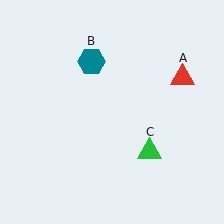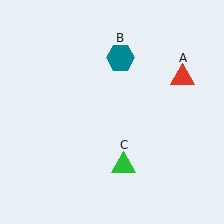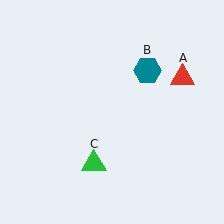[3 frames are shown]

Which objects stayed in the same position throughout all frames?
Red triangle (object A) remained stationary.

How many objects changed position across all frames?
2 objects changed position: teal hexagon (object B), green triangle (object C).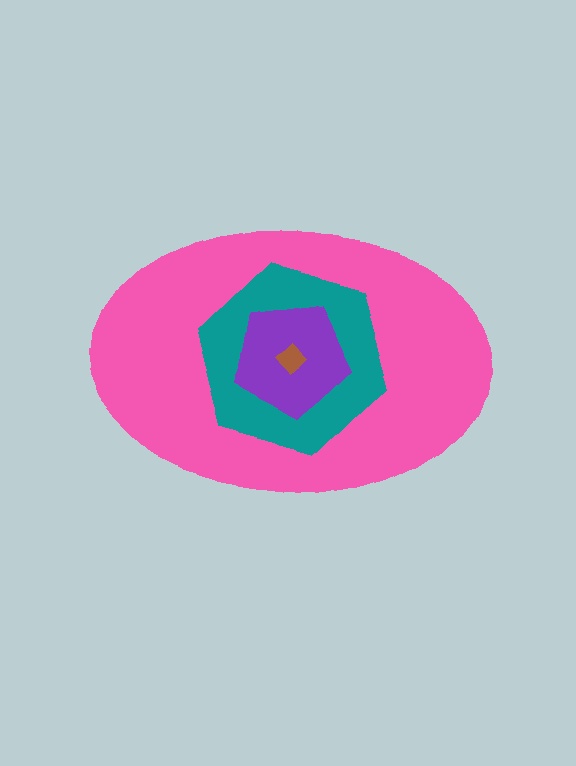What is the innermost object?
The brown diamond.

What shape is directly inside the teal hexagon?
The purple pentagon.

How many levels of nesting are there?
4.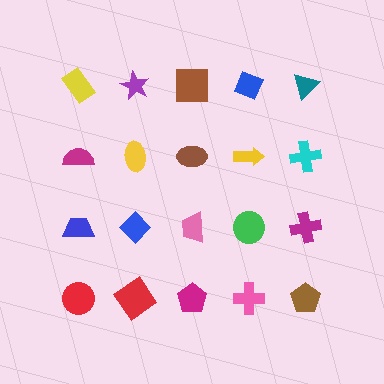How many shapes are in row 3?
5 shapes.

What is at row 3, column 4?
A green circle.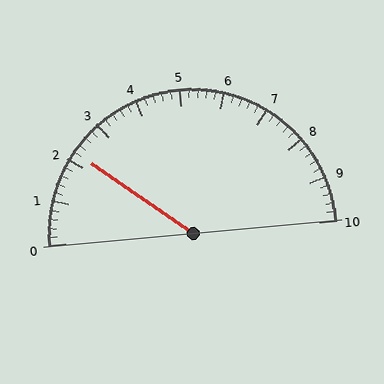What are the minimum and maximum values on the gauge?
The gauge ranges from 0 to 10.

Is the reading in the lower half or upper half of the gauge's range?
The reading is in the lower half of the range (0 to 10).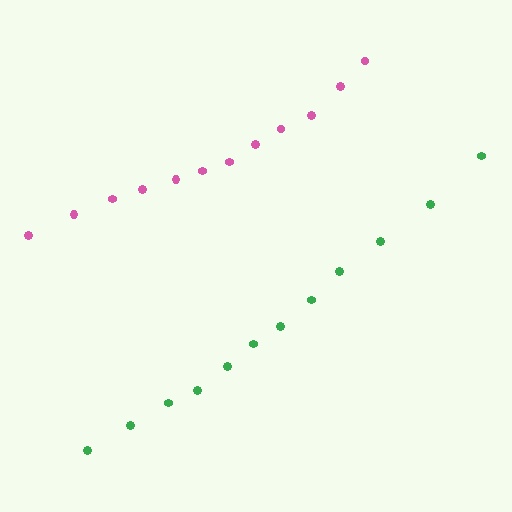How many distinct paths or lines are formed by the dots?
There are 2 distinct paths.